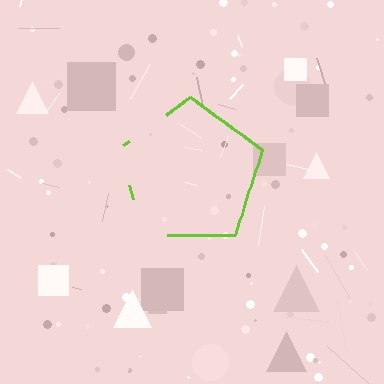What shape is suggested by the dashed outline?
The dashed outline suggests a pentagon.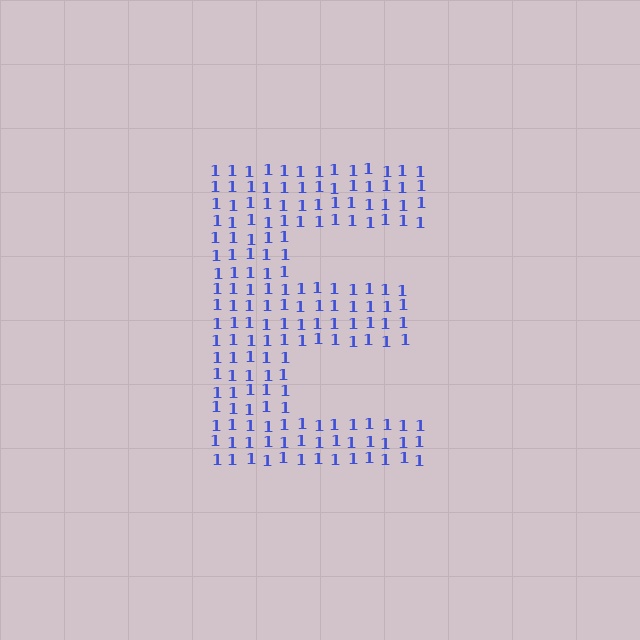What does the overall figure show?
The overall figure shows the letter E.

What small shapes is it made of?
It is made of small digit 1's.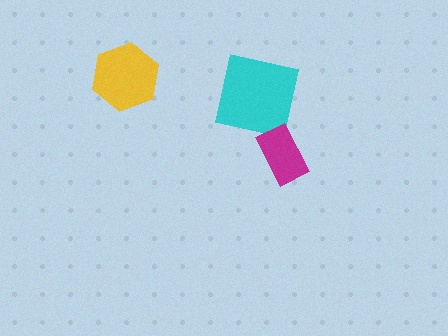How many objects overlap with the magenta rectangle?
1 object overlaps with the magenta rectangle.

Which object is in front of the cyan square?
The magenta rectangle is in front of the cyan square.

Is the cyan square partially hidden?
Yes, it is partially covered by another shape.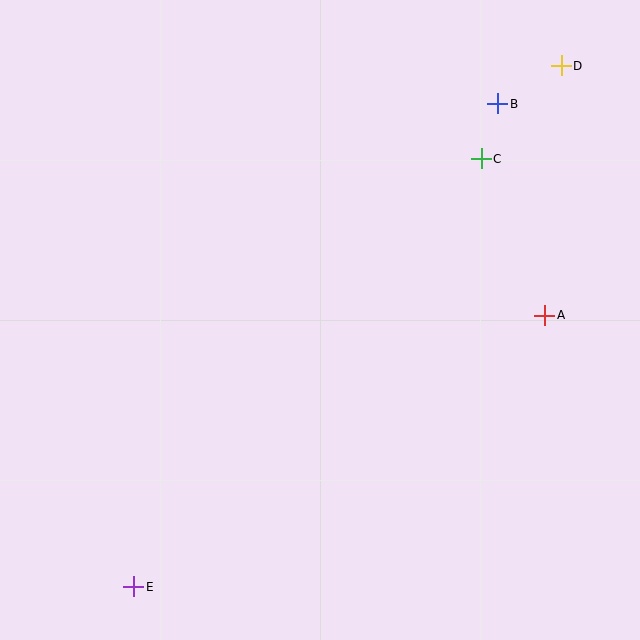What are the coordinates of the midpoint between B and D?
The midpoint between B and D is at (530, 85).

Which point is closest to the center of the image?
Point A at (545, 315) is closest to the center.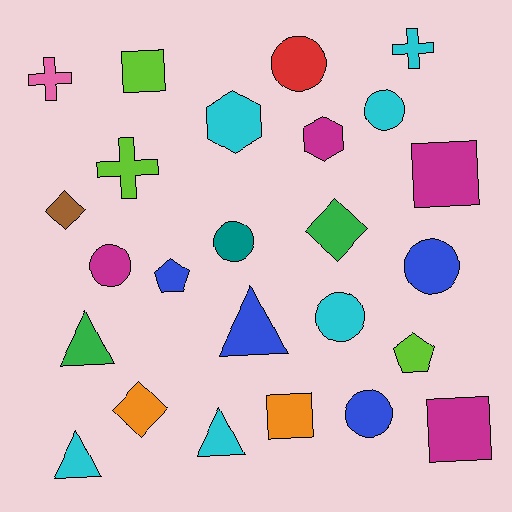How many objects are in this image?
There are 25 objects.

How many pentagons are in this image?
There are 2 pentagons.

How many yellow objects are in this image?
There are no yellow objects.